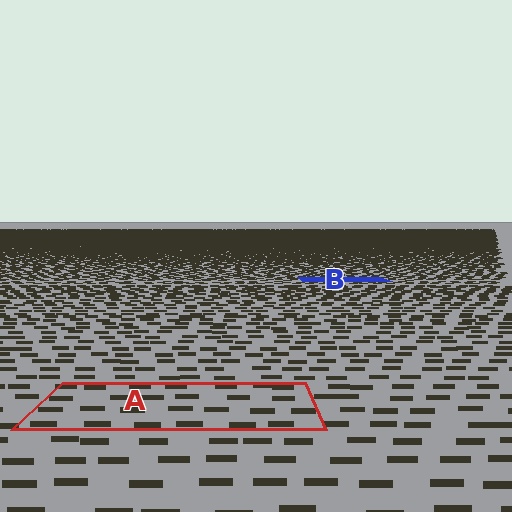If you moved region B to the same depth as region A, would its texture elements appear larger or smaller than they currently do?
They would appear larger. At a closer depth, the same texture elements are projected at a bigger on-screen size.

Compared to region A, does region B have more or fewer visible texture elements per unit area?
Region B has more texture elements per unit area — they are packed more densely because it is farther away.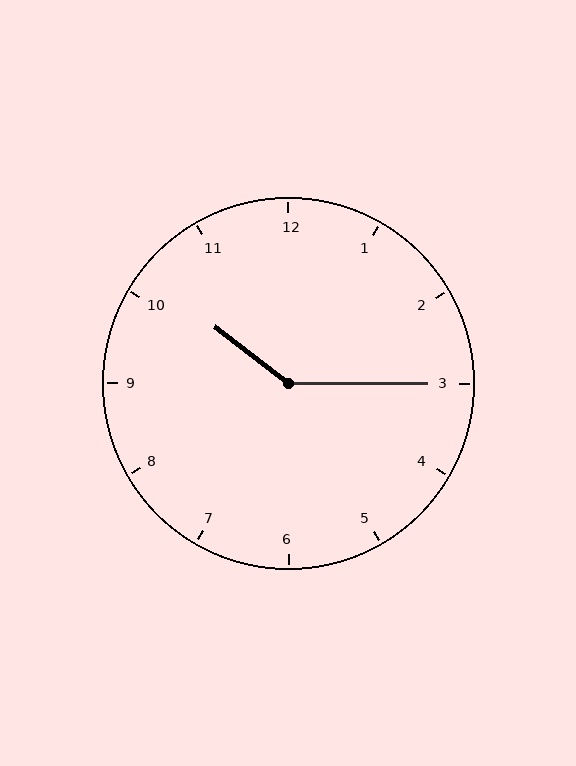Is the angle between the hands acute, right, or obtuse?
It is obtuse.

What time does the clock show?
10:15.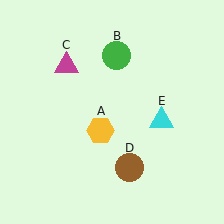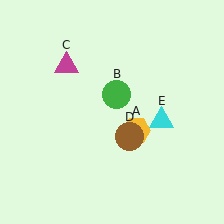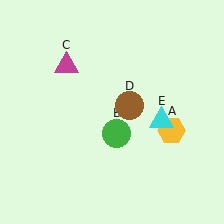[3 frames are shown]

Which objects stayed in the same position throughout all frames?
Magenta triangle (object C) and cyan triangle (object E) remained stationary.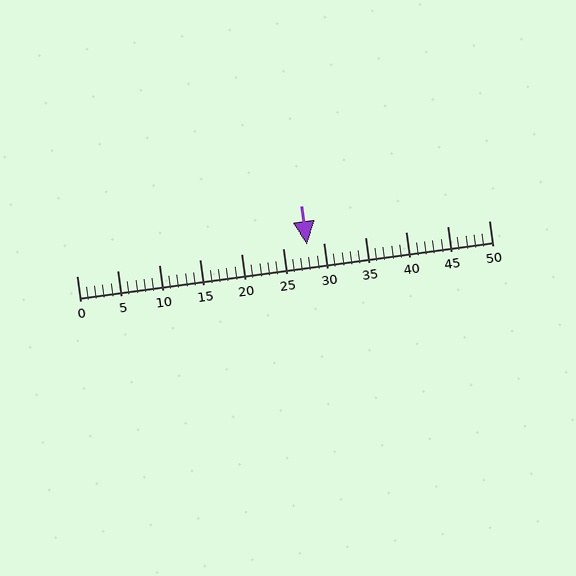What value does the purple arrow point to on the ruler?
The purple arrow points to approximately 28.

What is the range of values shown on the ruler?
The ruler shows values from 0 to 50.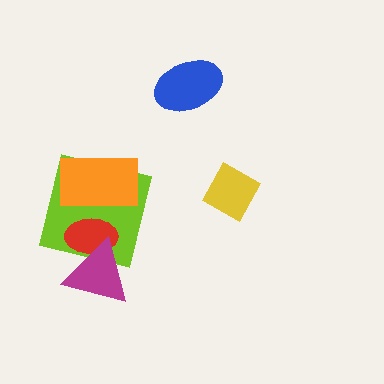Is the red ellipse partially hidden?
Yes, it is partially covered by another shape.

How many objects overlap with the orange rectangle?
2 objects overlap with the orange rectangle.